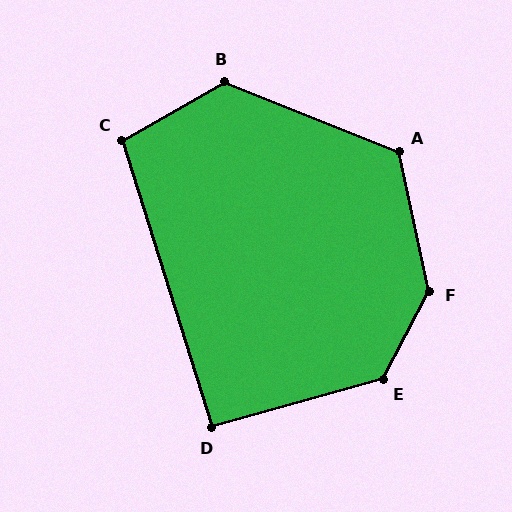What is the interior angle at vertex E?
Approximately 134 degrees (obtuse).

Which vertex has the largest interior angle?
F, at approximately 140 degrees.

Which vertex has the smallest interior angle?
D, at approximately 92 degrees.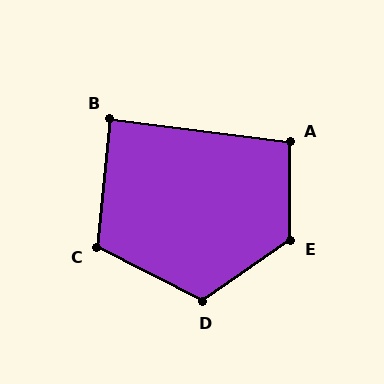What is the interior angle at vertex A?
Approximately 98 degrees (obtuse).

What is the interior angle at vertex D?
Approximately 118 degrees (obtuse).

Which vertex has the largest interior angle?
E, at approximately 124 degrees.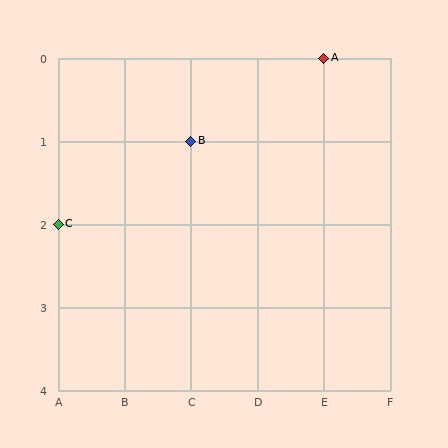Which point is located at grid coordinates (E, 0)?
Point A is at (E, 0).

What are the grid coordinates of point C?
Point C is at grid coordinates (A, 2).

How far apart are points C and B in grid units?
Points C and B are 2 columns and 1 row apart (about 2.2 grid units diagonally).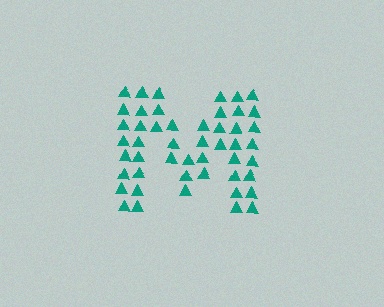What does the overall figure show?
The overall figure shows the letter M.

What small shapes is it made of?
It is made of small triangles.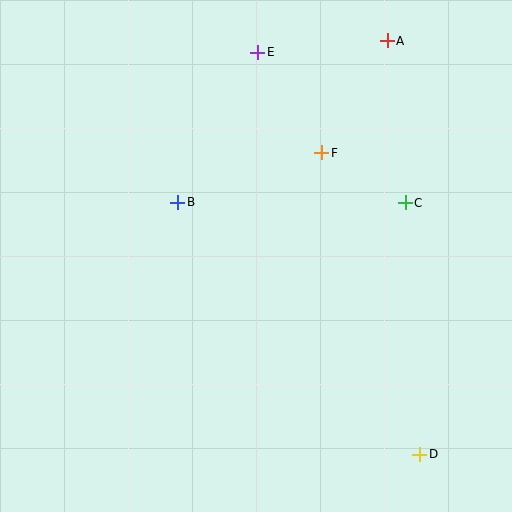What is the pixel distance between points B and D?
The distance between B and D is 349 pixels.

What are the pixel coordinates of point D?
Point D is at (420, 454).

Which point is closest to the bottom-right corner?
Point D is closest to the bottom-right corner.